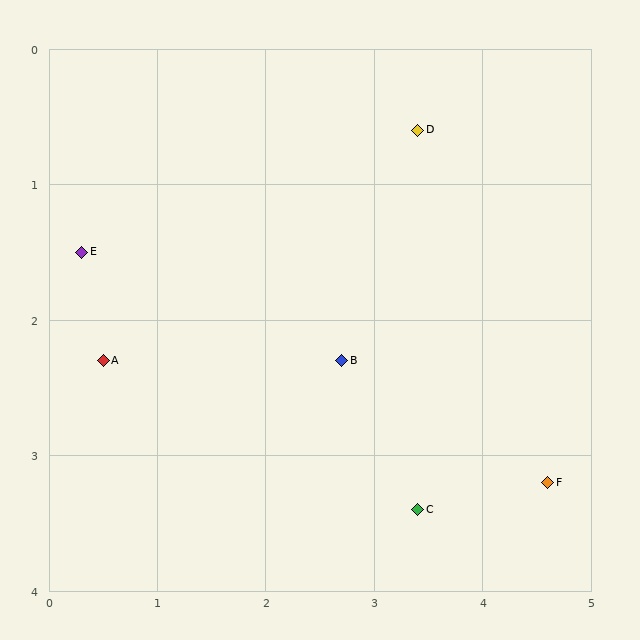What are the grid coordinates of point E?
Point E is at approximately (0.3, 1.5).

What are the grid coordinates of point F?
Point F is at approximately (4.6, 3.2).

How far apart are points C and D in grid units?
Points C and D are about 2.8 grid units apart.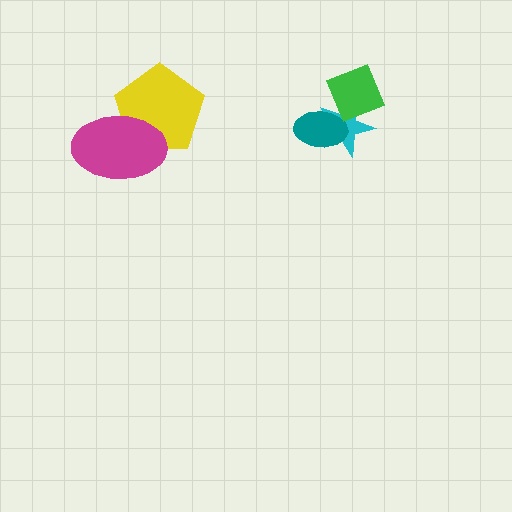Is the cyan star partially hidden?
Yes, it is partially covered by another shape.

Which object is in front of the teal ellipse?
The green diamond is in front of the teal ellipse.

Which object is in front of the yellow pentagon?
The magenta ellipse is in front of the yellow pentagon.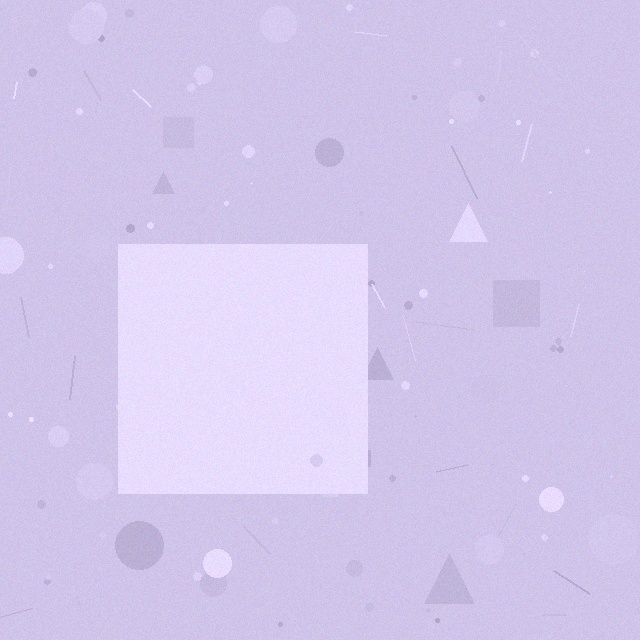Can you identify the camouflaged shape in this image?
The camouflaged shape is a square.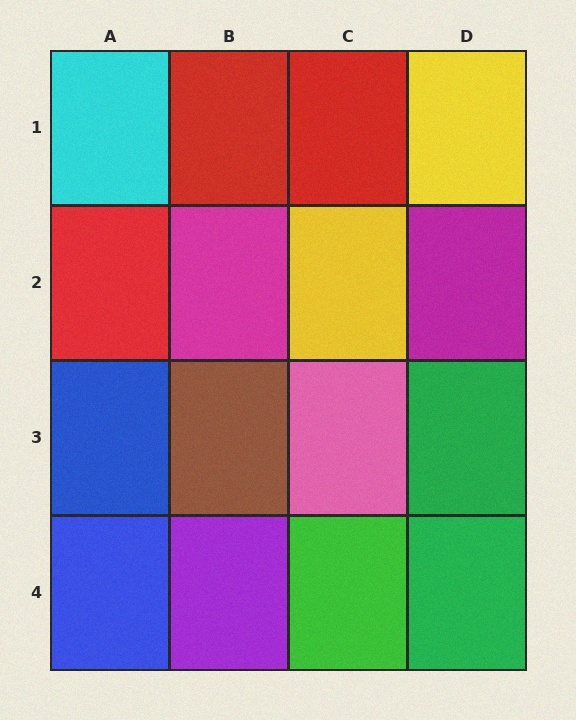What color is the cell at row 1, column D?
Yellow.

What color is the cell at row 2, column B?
Magenta.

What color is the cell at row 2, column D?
Magenta.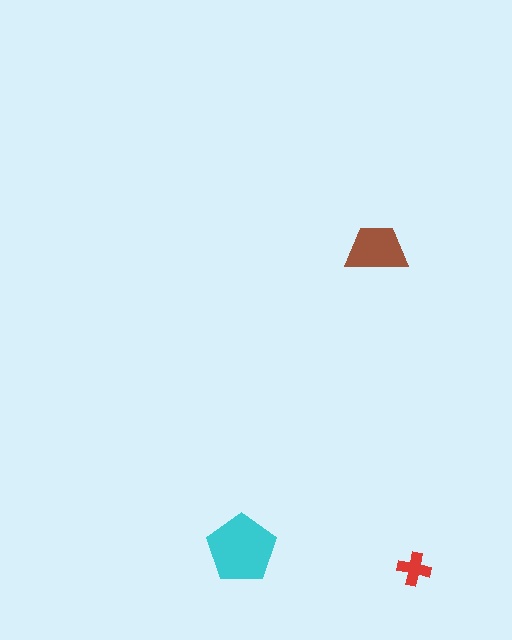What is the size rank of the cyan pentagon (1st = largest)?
1st.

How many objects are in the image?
There are 3 objects in the image.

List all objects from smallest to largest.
The red cross, the brown trapezoid, the cyan pentagon.